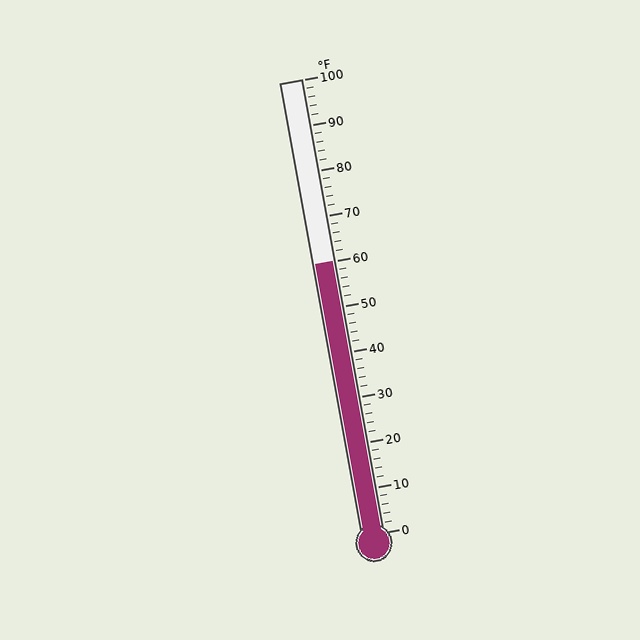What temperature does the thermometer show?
The thermometer shows approximately 60°F.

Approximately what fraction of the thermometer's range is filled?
The thermometer is filled to approximately 60% of its range.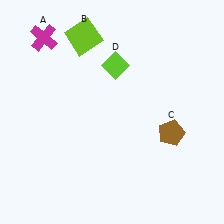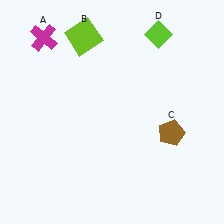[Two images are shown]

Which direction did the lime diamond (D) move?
The lime diamond (D) moved right.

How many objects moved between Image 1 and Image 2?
1 object moved between the two images.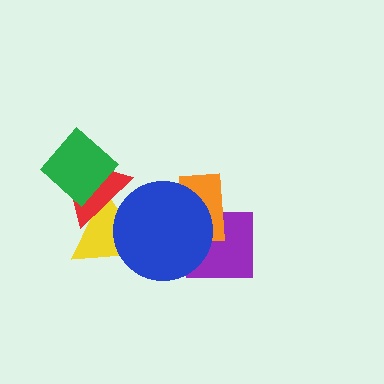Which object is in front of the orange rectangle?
The blue circle is in front of the orange rectangle.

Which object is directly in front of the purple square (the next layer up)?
The orange rectangle is directly in front of the purple square.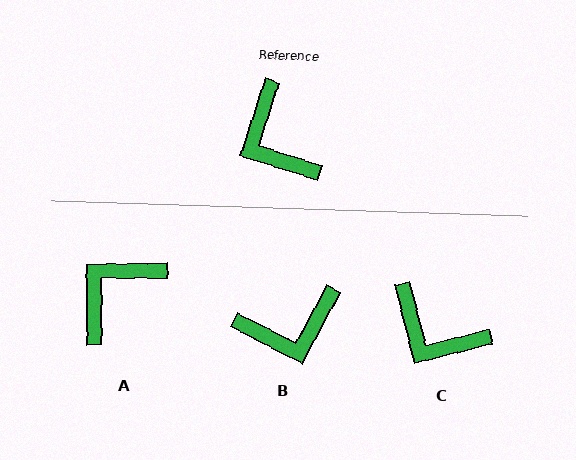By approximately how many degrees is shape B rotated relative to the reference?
Approximately 80 degrees counter-clockwise.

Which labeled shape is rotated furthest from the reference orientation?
B, about 80 degrees away.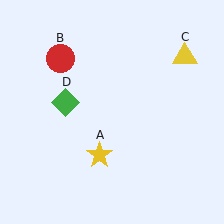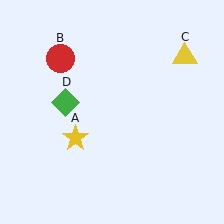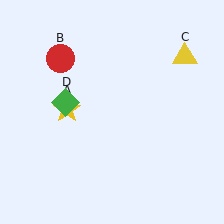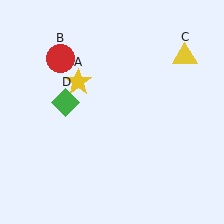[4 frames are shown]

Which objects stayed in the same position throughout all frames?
Red circle (object B) and yellow triangle (object C) and green diamond (object D) remained stationary.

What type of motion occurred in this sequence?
The yellow star (object A) rotated clockwise around the center of the scene.